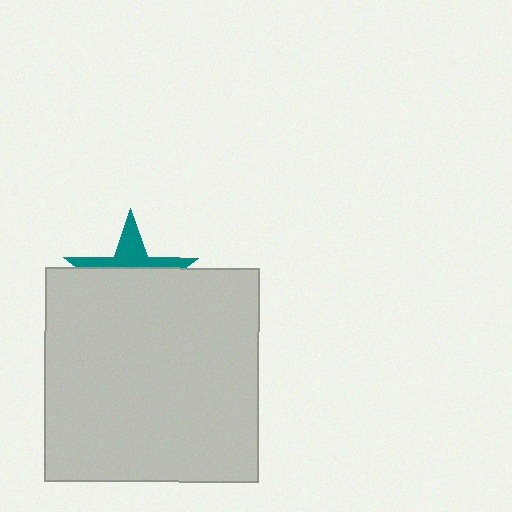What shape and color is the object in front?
The object in front is a light gray square.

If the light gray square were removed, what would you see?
You would see the complete teal star.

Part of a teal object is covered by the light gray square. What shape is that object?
It is a star.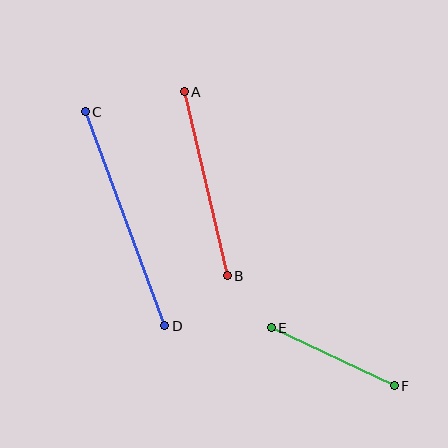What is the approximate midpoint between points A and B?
The midpoint is at approximately (206, 184) pixels.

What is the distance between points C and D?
The distance is approximately 229 pixels.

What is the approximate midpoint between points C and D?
The midpoint is at approximately (125, 219) pixels.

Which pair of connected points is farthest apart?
Points C and D are farthest apart.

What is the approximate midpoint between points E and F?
The midpoint is at approximately (333, 357) pixels.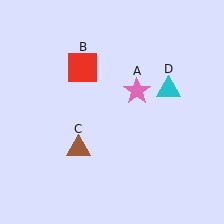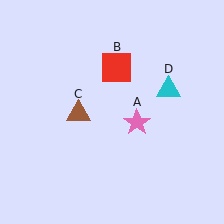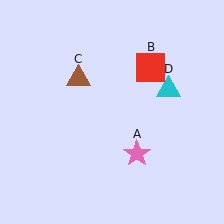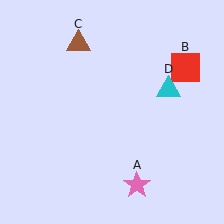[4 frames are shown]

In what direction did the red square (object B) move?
The red square (object B) moved right.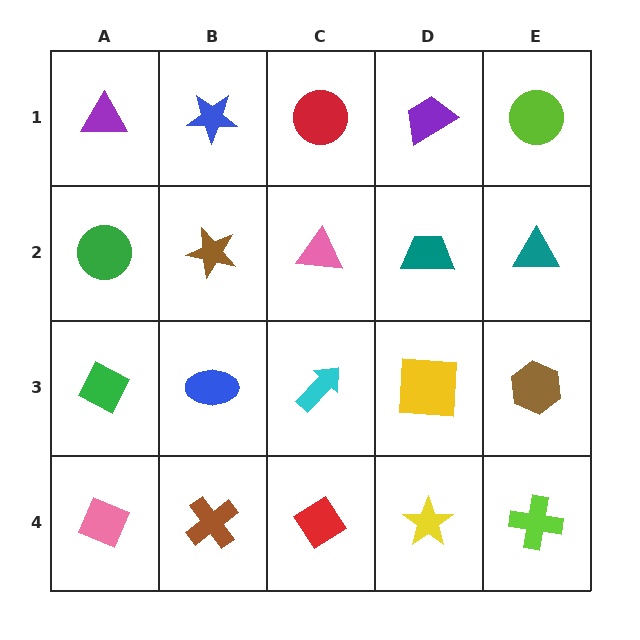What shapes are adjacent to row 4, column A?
A green diamond (row 3, column A), a brown cross (row 4, column B).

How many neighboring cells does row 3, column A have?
3.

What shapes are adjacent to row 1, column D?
A teal trapezoid (row 2, column D), a red circle (row 1, column C), a lime circle (row 1, column E).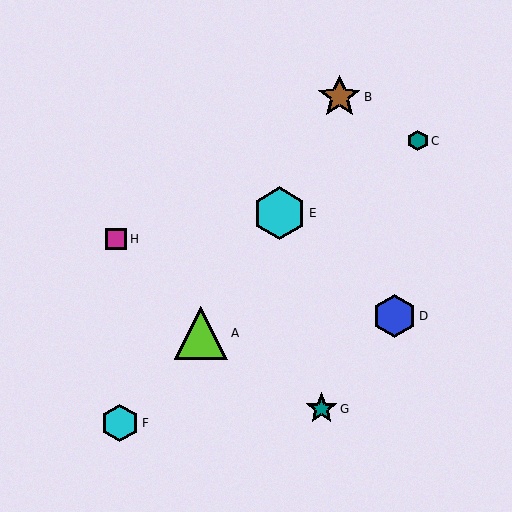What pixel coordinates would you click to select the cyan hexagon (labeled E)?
Click at (279, 213) to select the cyan hexagon E.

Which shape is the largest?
The lime triangle (labeled A) is the largest.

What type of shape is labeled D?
Shape D is a blue hexagon.